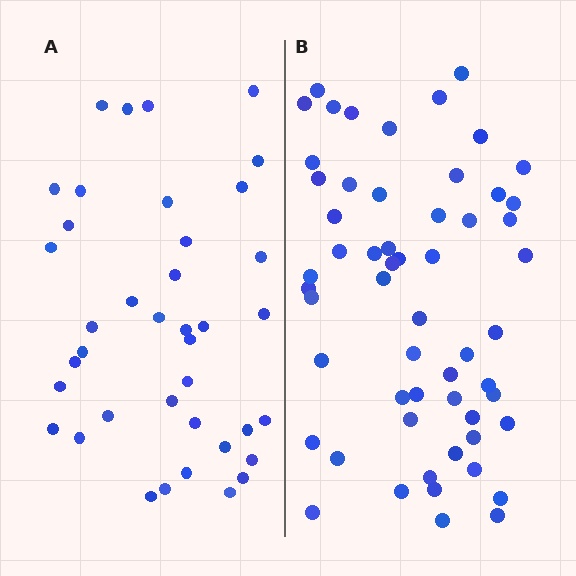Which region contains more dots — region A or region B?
Region B (the right region) has more dots.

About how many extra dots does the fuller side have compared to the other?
Region B has approximately 20 more dots than region A.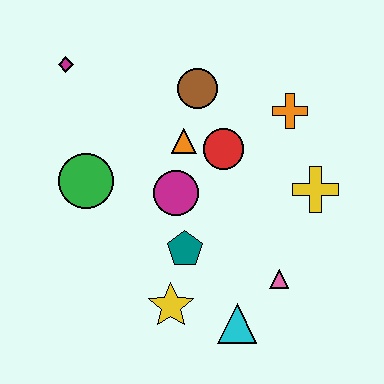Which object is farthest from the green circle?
The yellow cross is farthest from the green circle.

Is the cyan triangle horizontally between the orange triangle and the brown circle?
No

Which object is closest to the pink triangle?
The cyan triangle is closest to the pink triangle.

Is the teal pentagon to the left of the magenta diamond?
No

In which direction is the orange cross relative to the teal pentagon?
The orange cross is above the teal pentagon.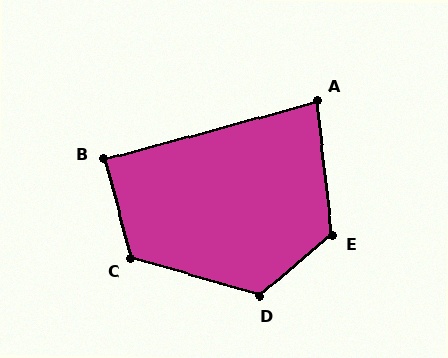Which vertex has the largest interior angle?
D, at approximately 124 degrees.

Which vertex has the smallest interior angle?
A, at approximately 81 degrees.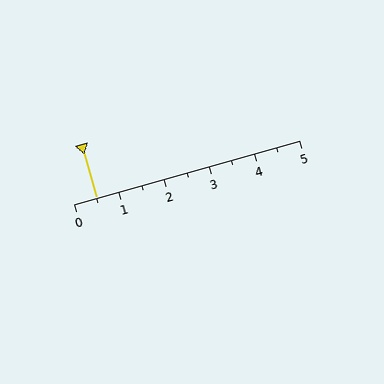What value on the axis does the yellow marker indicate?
The marker indicates approximately 0.5.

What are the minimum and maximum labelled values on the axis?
The axis runs from 0 to 5.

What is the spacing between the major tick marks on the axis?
The major ticks are spaced 1 apart.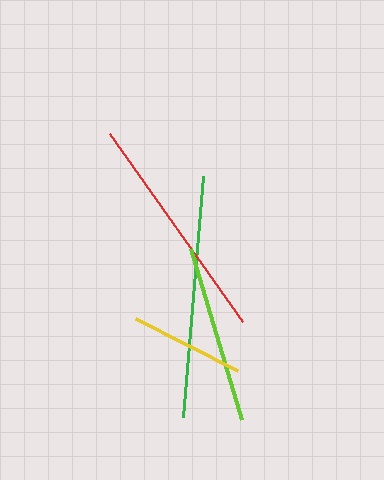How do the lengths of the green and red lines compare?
The green and red lines are approximately the same length.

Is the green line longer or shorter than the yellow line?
The green line is longer than the yellow line.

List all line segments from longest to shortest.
From longest to shortest: green, red, lime, yellow.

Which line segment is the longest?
The green line is the longest at approximately 242 pixels.